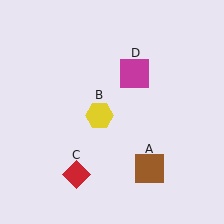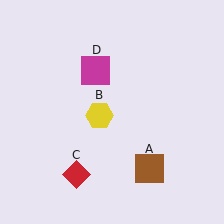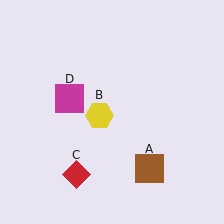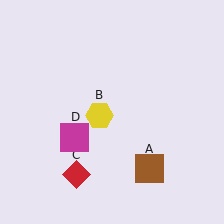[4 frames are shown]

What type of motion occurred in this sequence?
The magenta square (object D) rotated counterclockwise around the center of the scene.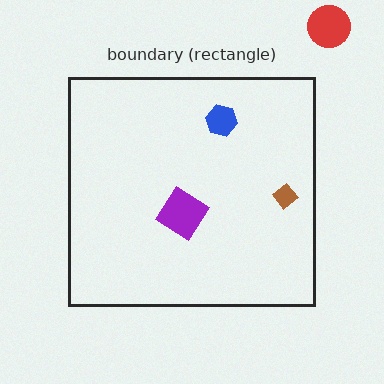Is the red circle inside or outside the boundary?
Outside.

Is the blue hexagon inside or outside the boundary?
Inside.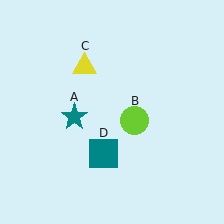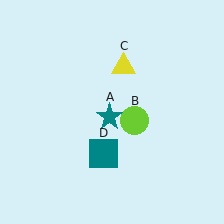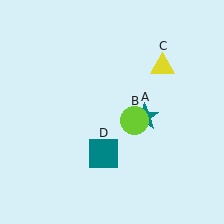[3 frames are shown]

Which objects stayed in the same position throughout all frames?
Lime circle (object B) and teal square (object D) remained stationary.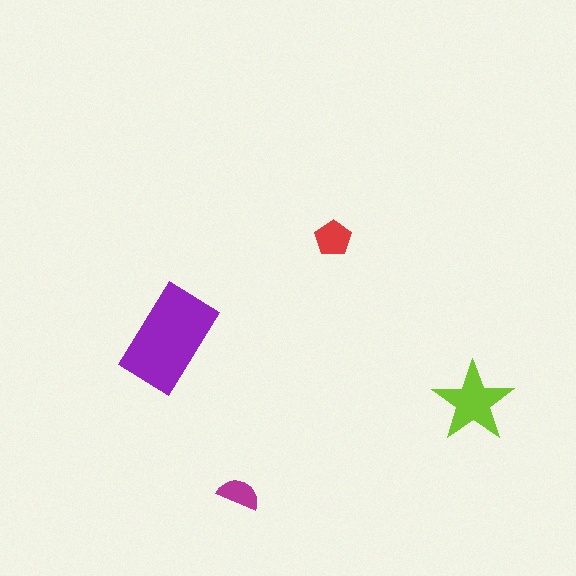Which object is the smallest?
The magenta semicircle.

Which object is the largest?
The purple rectangle.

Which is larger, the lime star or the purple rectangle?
The purple rectangle.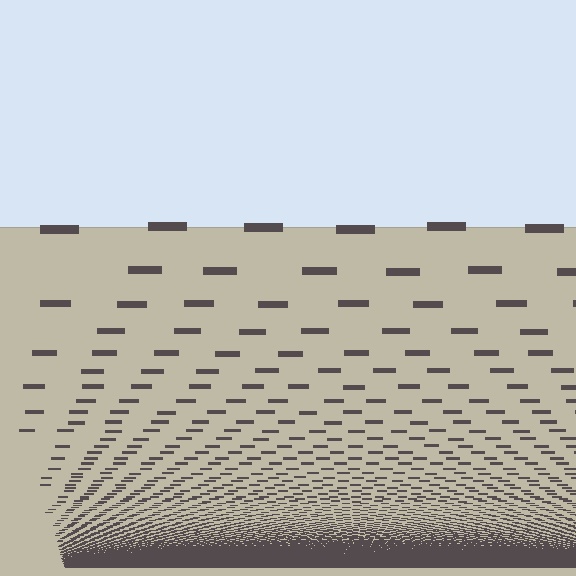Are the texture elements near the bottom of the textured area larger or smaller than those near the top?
Smaller. The gradient is inverted — elements near the bottom are smaller and denser.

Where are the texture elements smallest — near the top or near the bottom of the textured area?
Near the bottom.